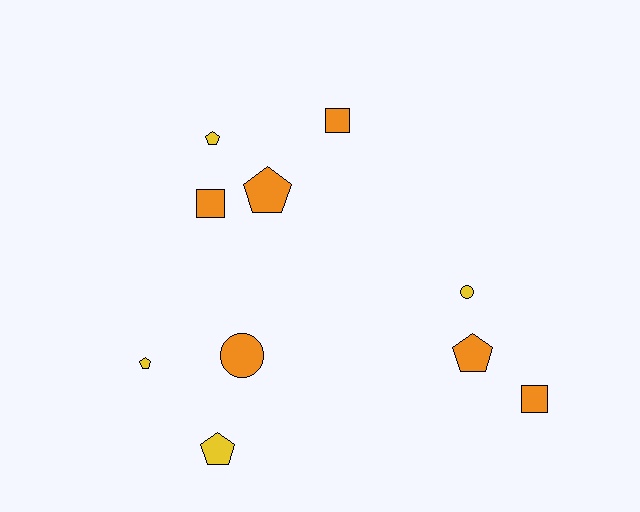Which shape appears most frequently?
Pentagon, with 5 objects.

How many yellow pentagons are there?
There are 3 yellow pentagons.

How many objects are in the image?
There are 10 objects.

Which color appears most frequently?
Orange, with 6 objects.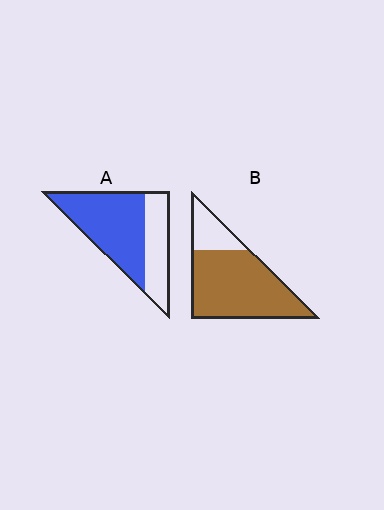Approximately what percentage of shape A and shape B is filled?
A is approximately 65% and B is approximately 80%.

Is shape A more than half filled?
Yes.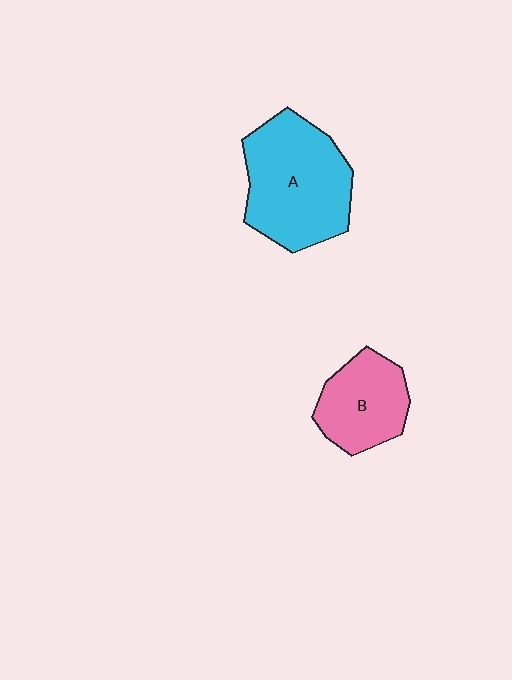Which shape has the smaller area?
Shape B (pink).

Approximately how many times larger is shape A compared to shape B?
Approximately 1.6 times.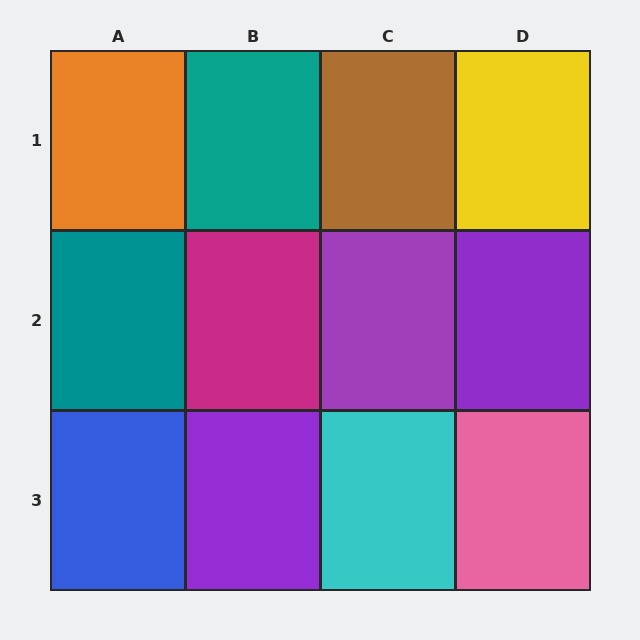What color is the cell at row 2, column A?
Teal.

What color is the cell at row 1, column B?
Teal.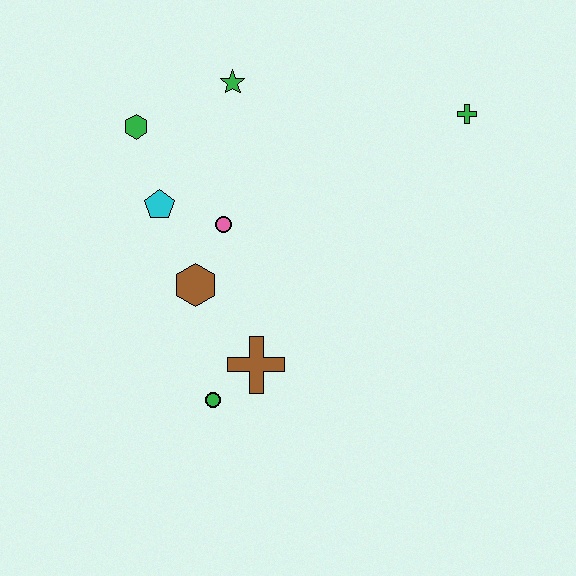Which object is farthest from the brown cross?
The green cross is farthest from the brown cross.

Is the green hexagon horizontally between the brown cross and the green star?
No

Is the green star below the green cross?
No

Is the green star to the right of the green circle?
Yes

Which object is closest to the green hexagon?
The cyan pentagon is closest to the green hexagon.